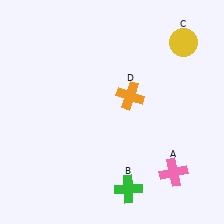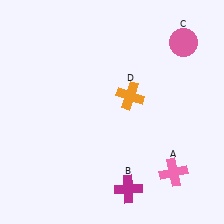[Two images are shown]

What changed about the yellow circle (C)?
In Image 1, C is yellow. In Image 2, it changed to pink.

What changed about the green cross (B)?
In Image 1, B is green. In Image 2, it changed to magenta.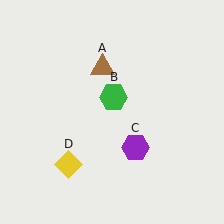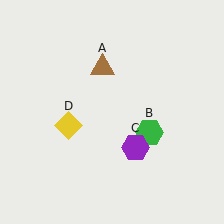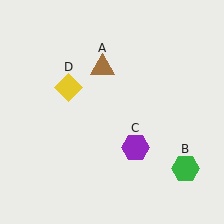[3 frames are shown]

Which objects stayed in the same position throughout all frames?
Brown triangle (object A) and purple hexagon (object C) remained stationary.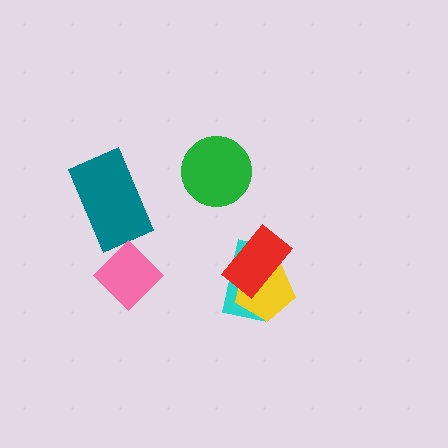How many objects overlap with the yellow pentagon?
2 objects overlap with the yellow pentagon.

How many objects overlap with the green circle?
0 objects overlap with the green circle.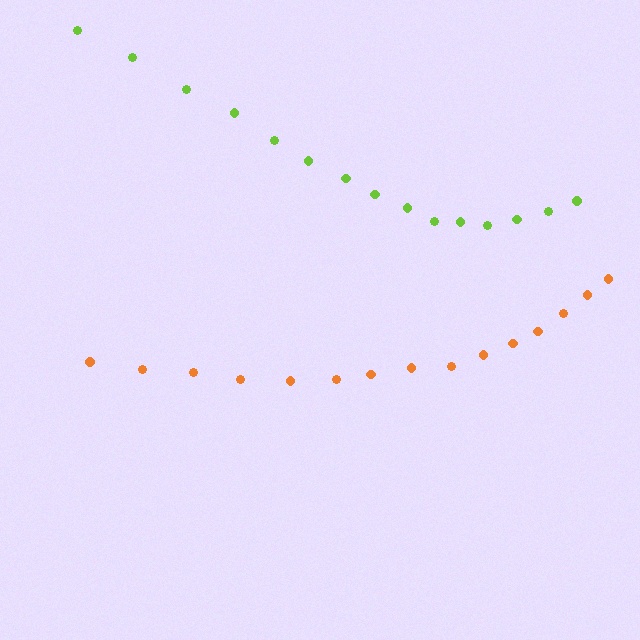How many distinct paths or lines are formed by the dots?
There are 2 distinct paths.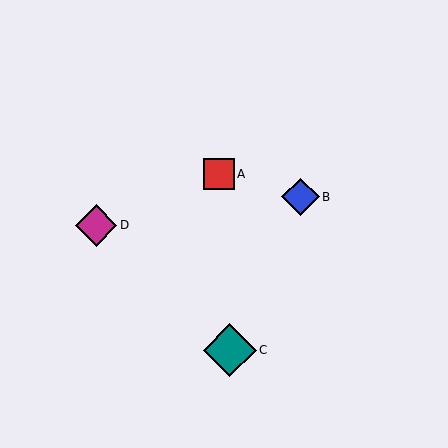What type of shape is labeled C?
Shape C is a teal diamond.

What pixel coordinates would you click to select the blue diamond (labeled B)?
Click at (301, 197) to select the blue diamond B.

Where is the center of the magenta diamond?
The center of the magenta diamond is at (96, 225).